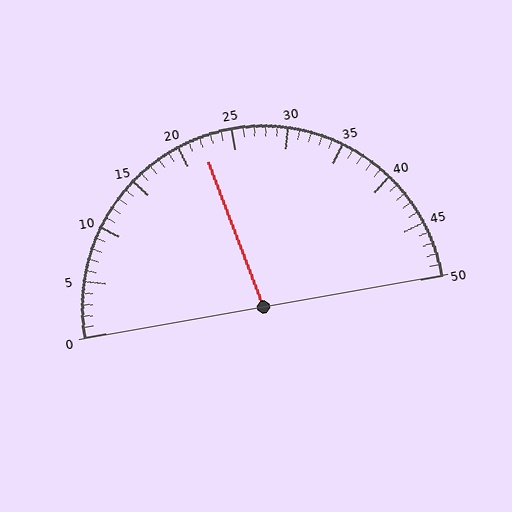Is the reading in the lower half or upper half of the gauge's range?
The reading is in the lower half of the range (0 to 50).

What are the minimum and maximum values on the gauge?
The gauge ranges from 0 to 50.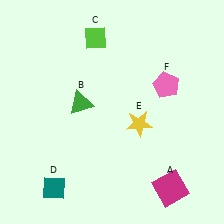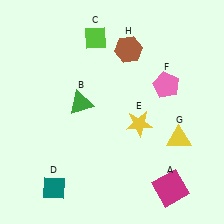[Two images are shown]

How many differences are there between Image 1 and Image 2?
There are 2 differences between the two images.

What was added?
A yellow triangle (G), a brown hexagon (H) were added in Image 2.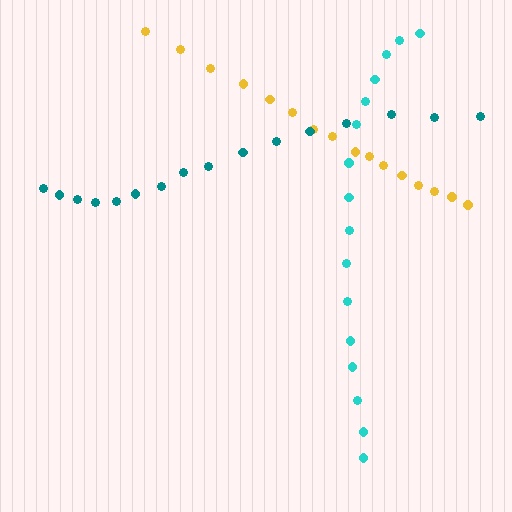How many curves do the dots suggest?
There are 3 distinct paths.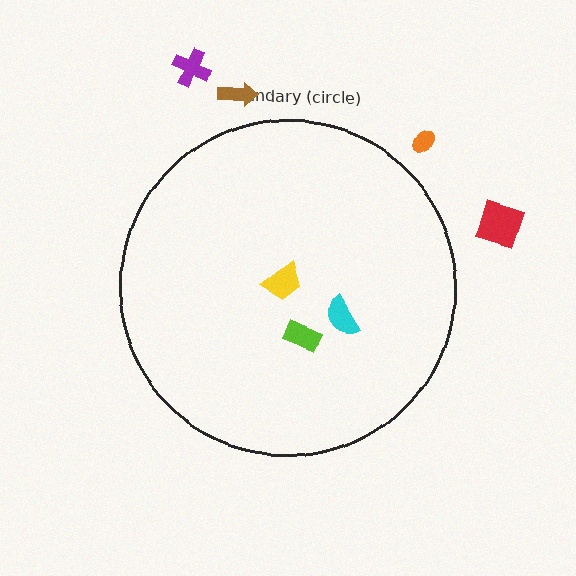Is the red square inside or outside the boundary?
Outside.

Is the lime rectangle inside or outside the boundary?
Inside.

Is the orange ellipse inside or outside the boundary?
Outside.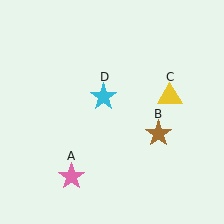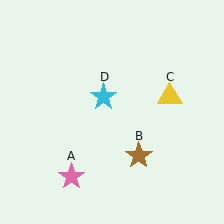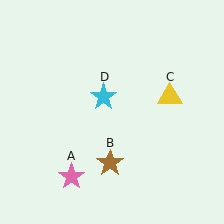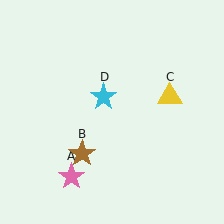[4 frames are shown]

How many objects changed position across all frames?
1 object changed position: brown star (object B).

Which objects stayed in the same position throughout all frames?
Pink star (object A) and yellow triangle (object C) and cyan star (object D) remained stationary.